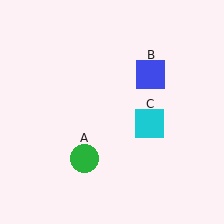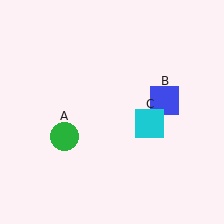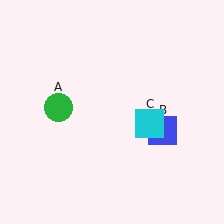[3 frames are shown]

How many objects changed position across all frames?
2 objects changed position: green circle (object A), blue square (object B).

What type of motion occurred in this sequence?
The green circle (object A), blue square (object B) rotated clockwise around the center of the scene.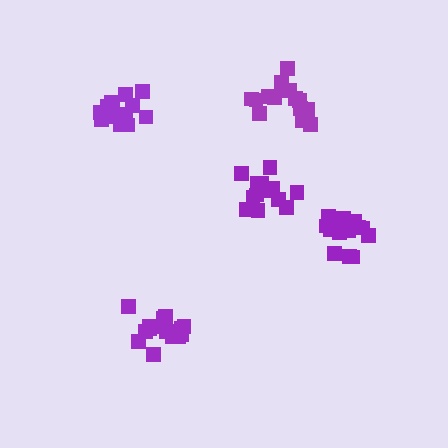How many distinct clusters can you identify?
There are 5 distinct clusters.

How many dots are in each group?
Group 1: 14 dots, Group 2: 15 dots, Group 3: 17 dots, Group 4: 13 dots, Group 5: 14 dots (73 total).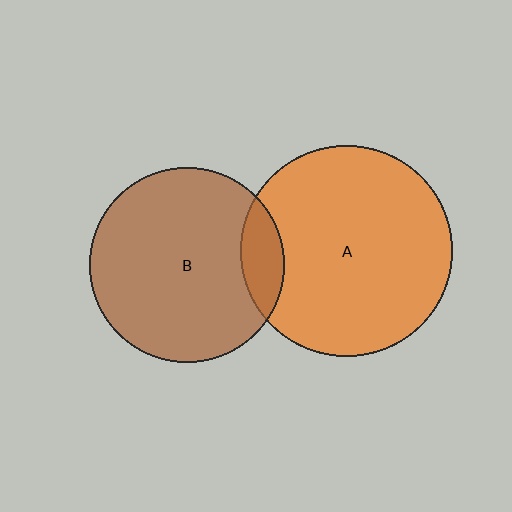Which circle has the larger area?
Circle A (orange).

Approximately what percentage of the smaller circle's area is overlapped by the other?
Approximately 10%.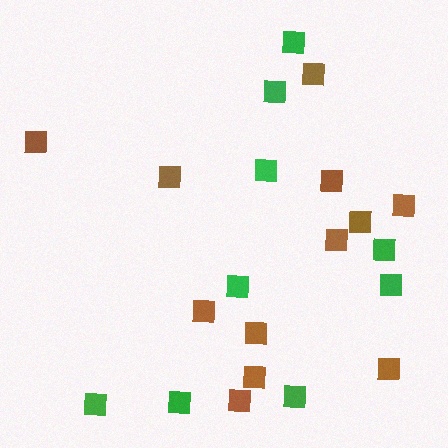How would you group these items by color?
There are 2 groups: one group of brown squares (12) and one group of green squares (9).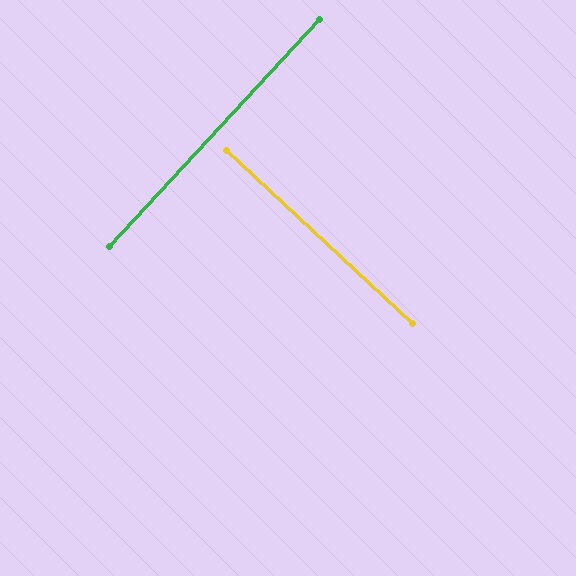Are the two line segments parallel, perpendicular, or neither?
Perpendicular — they meet at approximately 90°.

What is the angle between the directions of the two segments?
Approximately 90 degrees.